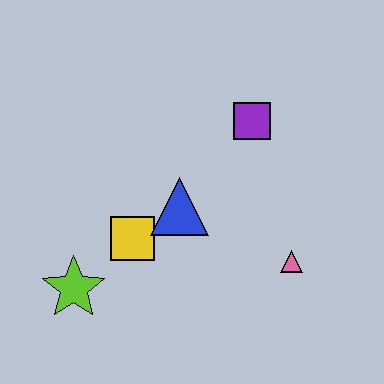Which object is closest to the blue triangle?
The yellow square is closest to the blue triangle.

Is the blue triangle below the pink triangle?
No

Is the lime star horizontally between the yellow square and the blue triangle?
No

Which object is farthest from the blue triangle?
The lime star is farthest from the blue triangle.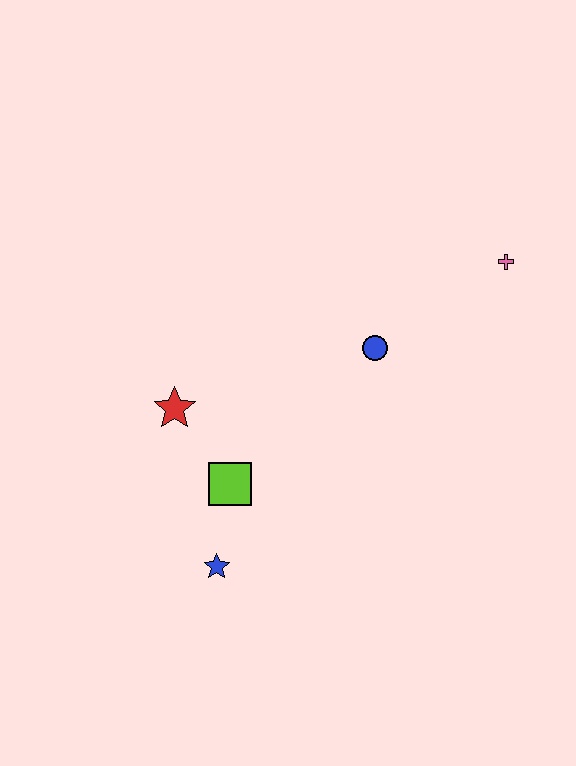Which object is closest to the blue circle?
The pink cross is closest to the blue circle.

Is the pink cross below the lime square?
No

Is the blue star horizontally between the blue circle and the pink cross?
No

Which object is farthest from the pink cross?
The blue star is farthest from the pink cross.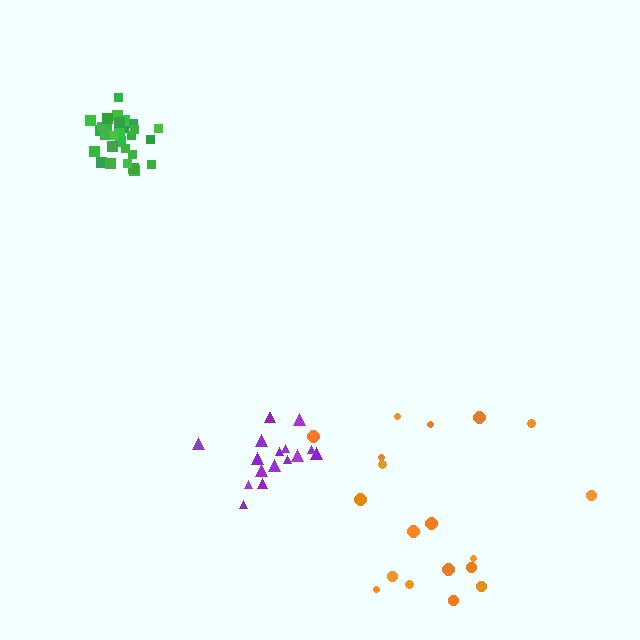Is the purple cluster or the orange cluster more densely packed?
Purple.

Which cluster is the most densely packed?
Green.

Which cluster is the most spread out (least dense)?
Orange.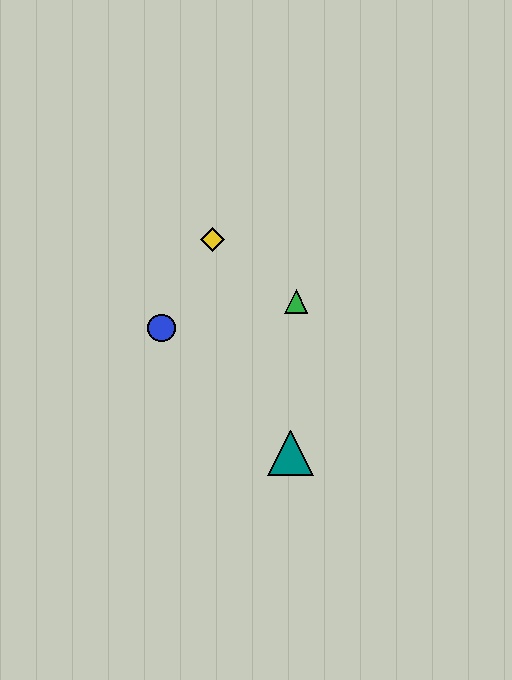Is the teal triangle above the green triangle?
No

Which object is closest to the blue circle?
The yellow diamond is closest to the blue circle.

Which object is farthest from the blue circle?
The teal triangle is farthest from the blue circle.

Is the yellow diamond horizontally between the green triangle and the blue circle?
Yes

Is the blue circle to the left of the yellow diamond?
Yes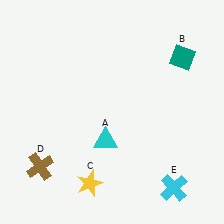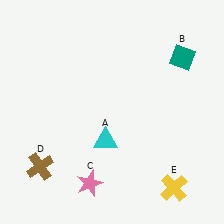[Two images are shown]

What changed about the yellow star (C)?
In Image 1, C is yellow. In Image 2, it changed to pink.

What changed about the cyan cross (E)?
In Image 1, E is cyan. In Image 2, it changed to yellow.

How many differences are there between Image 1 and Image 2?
There are 2 differences between the two images.